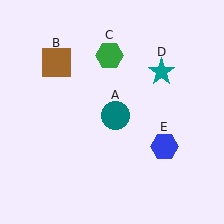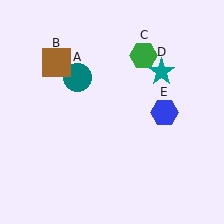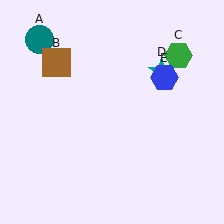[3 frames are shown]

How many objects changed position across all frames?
3 objects changed position: teal circle (object A), green hexagon (object C), blue hexagon (object E).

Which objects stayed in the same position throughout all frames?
Brown square (object B) and teal star (object D) remained stationary.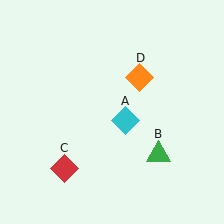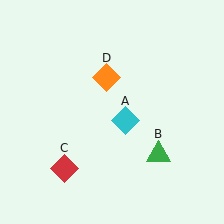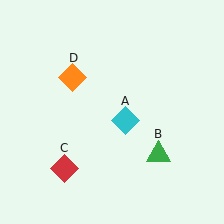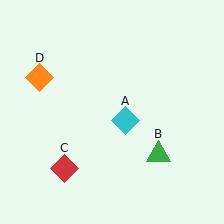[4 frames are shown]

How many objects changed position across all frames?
1 object changed position: orange diamond (object D).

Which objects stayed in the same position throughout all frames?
Cyan diamond (object A) and green triangle (object B) and red diamond (object C) remained stationary.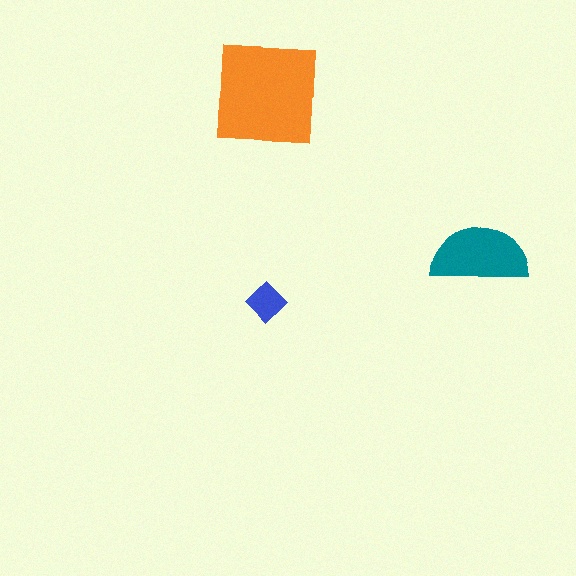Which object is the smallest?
The blue diamond.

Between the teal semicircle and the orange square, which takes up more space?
The orange square.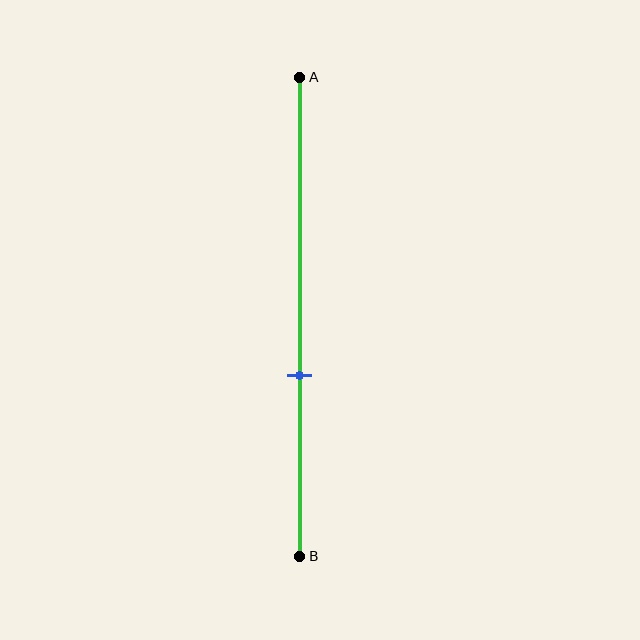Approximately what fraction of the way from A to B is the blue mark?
The blue mark is approximately 60% of the way from A to B.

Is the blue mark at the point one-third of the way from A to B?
No, the mark is at about 60% from A, not at the 33% one-third point.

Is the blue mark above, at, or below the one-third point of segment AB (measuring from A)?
The blue mark is below the one-third point of segment AB.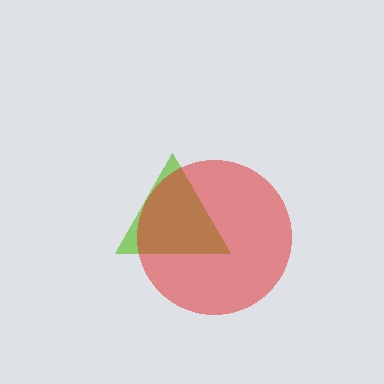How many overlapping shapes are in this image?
There are 2 overlapping shapes in the image.